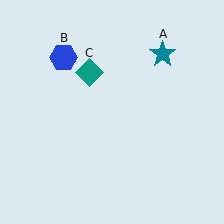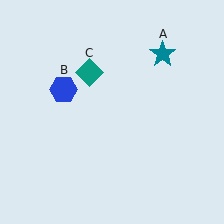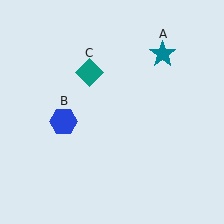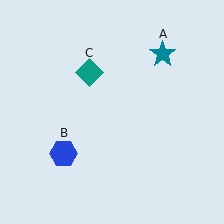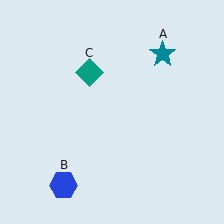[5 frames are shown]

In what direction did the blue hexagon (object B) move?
The blue hexagon (object B) moved down.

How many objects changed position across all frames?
1 object changed position: blue hexagon (object B).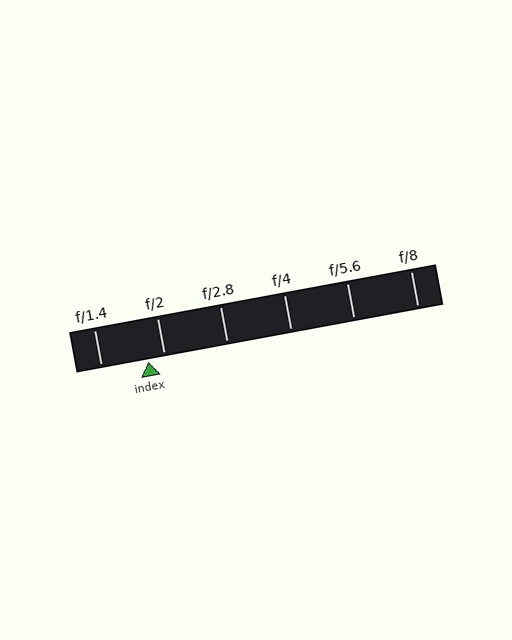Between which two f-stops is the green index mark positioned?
The index mark is between f/1.4 and f/2.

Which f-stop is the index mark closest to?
The index mark is closest to f/2.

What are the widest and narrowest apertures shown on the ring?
The widest aperture shown is f/1.4 and the narrowest is f/8.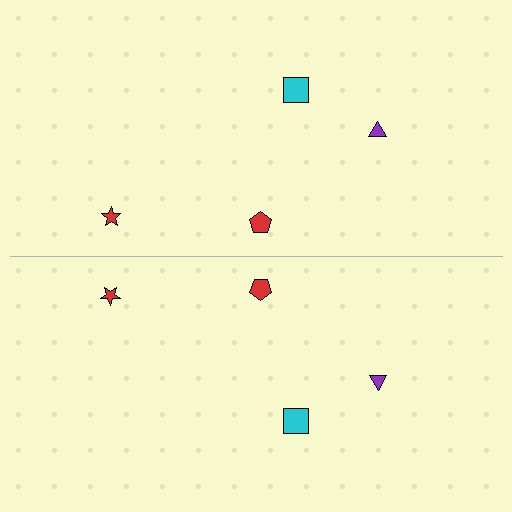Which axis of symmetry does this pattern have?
The pattern has a horizontal axis of symmetry running through the center of the image.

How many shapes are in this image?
There are 8 shapes in this image.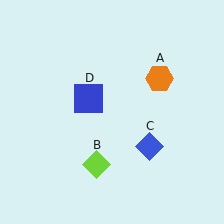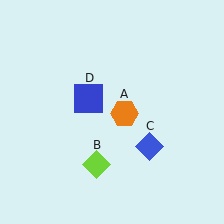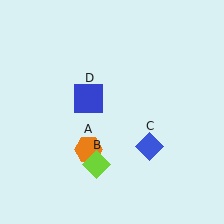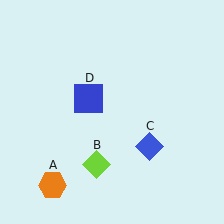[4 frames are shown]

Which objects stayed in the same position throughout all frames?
Lime diamond (object B) and blue diamond (object C) and blue square (object D) remained stationary.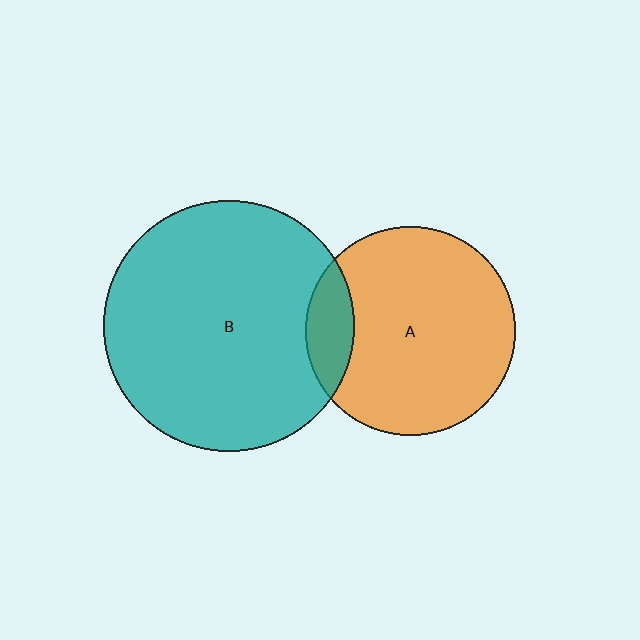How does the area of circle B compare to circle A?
Approximately 1.4 times.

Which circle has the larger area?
Circle B (teal).